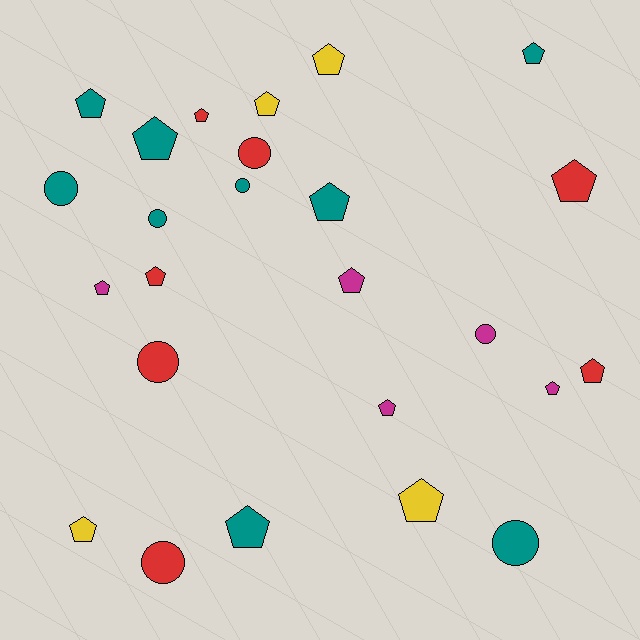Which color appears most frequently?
Teal, with 9 objects.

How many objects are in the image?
There are 25 objects.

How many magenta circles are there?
There is 1 magenta circle.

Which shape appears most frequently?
Pentagon, with 17 objects.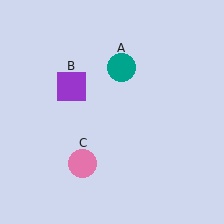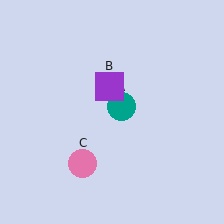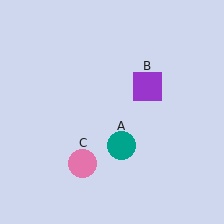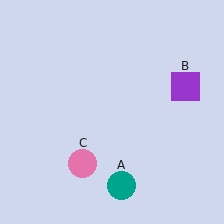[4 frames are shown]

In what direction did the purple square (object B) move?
The purple square (object B) moved right.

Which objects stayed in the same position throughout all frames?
Pink circle (object C) remained stationary.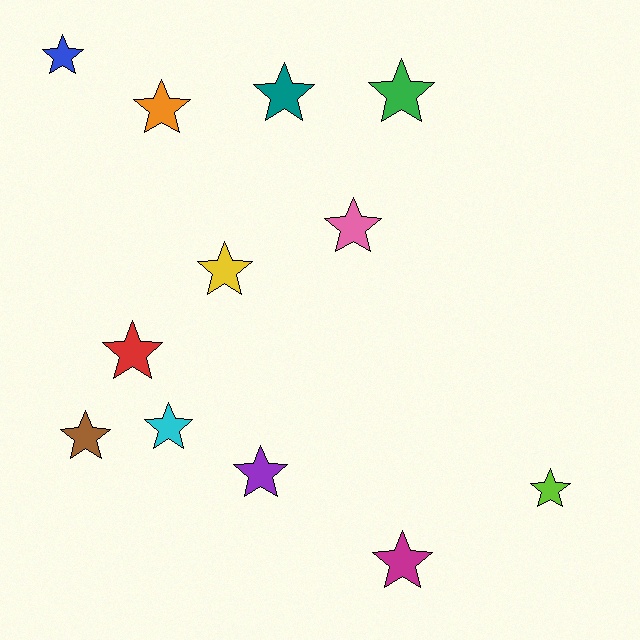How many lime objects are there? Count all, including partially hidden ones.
There is 1 lime object.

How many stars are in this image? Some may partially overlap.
There are 12 stars.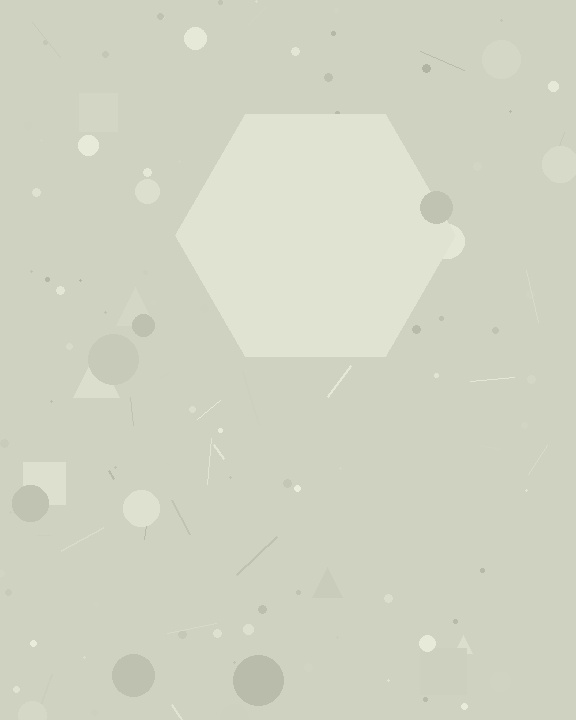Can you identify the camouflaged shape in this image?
The camouflaged shape is a hexagon.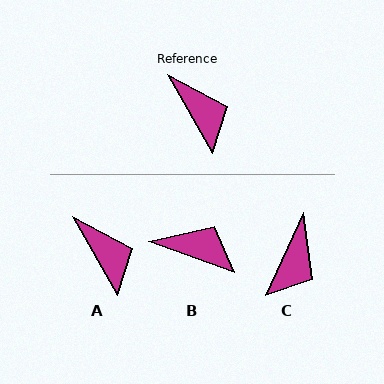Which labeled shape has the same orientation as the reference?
A.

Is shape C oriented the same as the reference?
No, it is off by about 54 degrees.